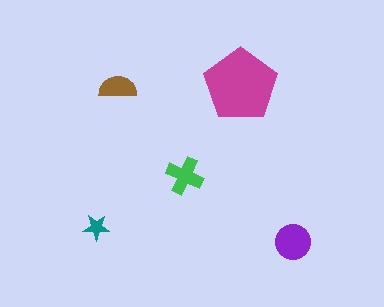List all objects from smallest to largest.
The teal star, the brown semicircle, the green cross, the purple circle, the magenta pentagon.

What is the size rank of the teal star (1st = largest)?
5th.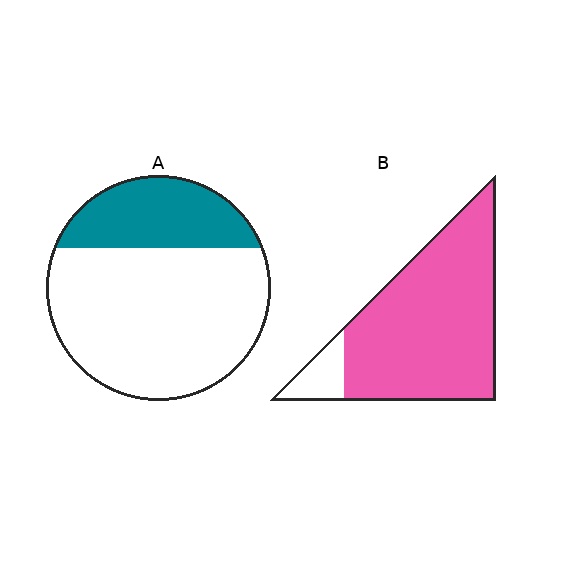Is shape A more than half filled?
No.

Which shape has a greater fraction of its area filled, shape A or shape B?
Shape B.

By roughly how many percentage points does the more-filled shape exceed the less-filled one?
By roughly 60 percentage points (B over A).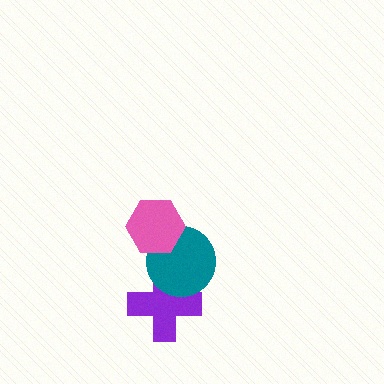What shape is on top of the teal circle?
The pink hexagon is on top of the teal circle.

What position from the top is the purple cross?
The purple cross is 3rd from the top.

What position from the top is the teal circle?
The teal circle is 2nd from the top.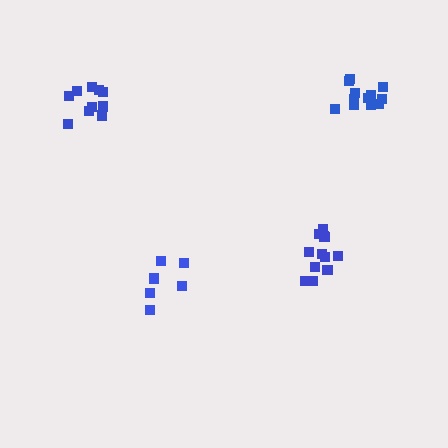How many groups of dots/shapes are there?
There are 4 groups.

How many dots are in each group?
Group 1: 12 dots, Group 2: 10 dots, Group 3: 12 dots, Group 4: 6 dots (40 total).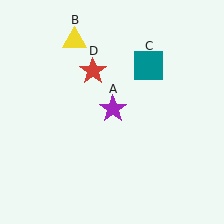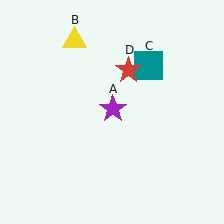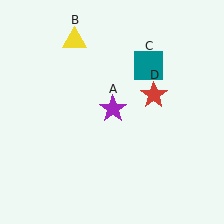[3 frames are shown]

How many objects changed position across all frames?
1 object changed position: red star (object D).